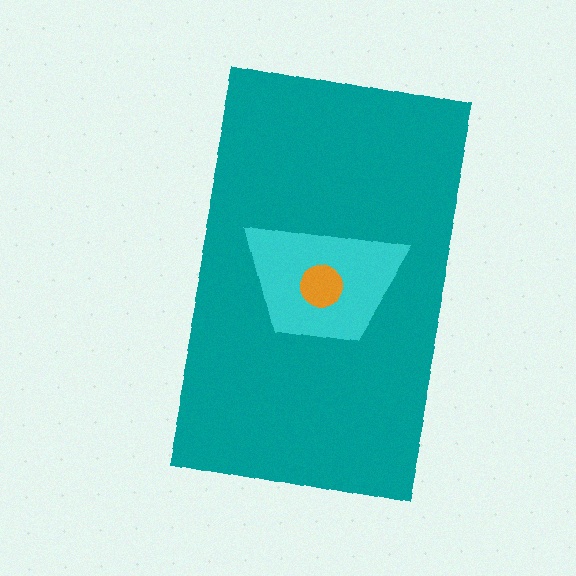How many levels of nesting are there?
3.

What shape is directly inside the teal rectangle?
The cyan trapezoid.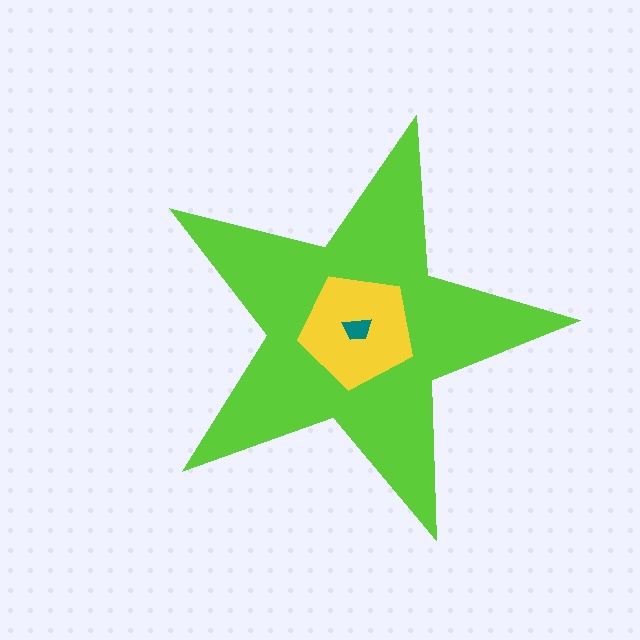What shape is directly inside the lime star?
The yellow pentagon.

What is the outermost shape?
The lime star.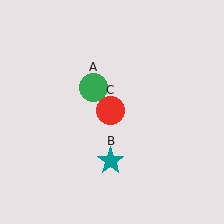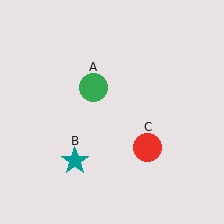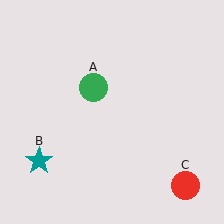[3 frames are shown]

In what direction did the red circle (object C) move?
The red circle (object C) moved down and to the right.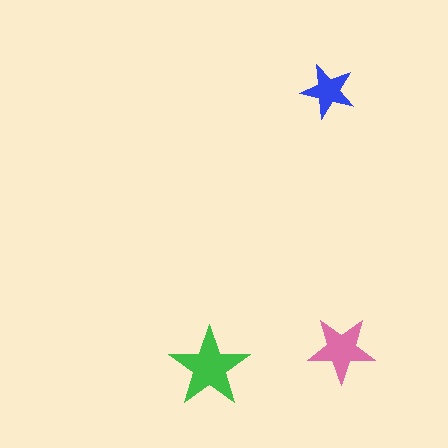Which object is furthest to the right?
The pink star is rightmost.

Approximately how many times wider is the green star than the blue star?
About 1.5 times wider.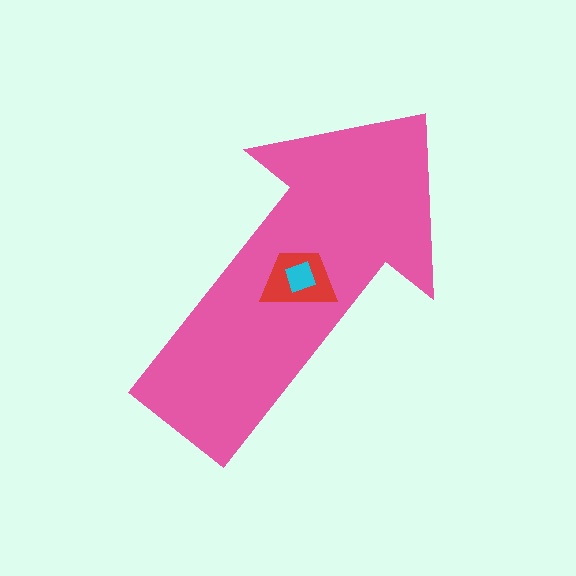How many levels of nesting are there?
3.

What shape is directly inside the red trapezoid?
The cyan diamond.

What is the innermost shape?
The cyan diamond.